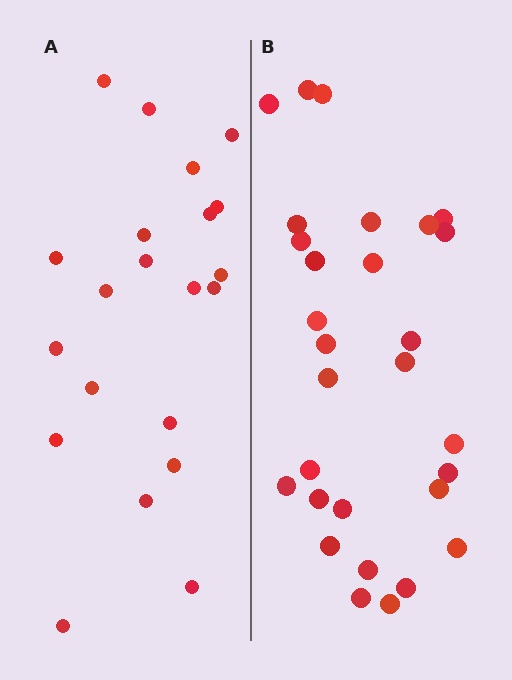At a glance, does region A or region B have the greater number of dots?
Region B (the right region) has more dots.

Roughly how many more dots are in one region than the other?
Region B has roughly 8 or so more dots than region A.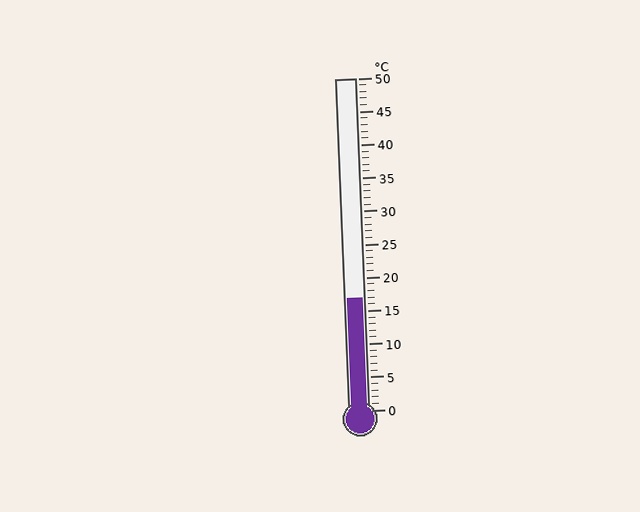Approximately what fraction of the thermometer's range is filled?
The thermometer is filled to approximately 35% of its range.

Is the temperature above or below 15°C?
The temperature is above 15°C.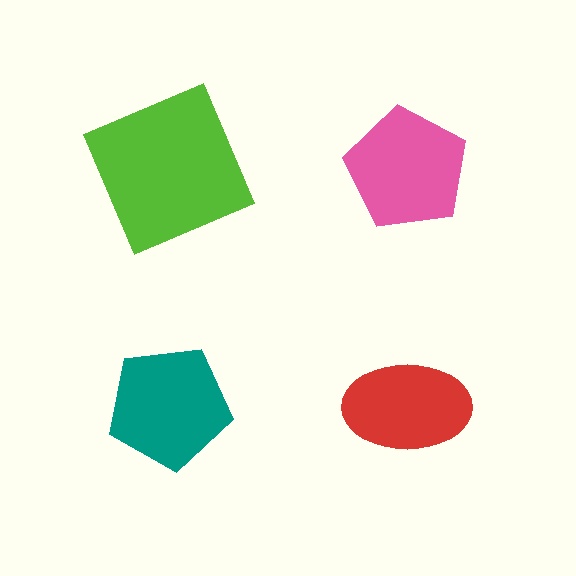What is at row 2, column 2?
A red ellipse.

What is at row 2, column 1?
A teal pentagon.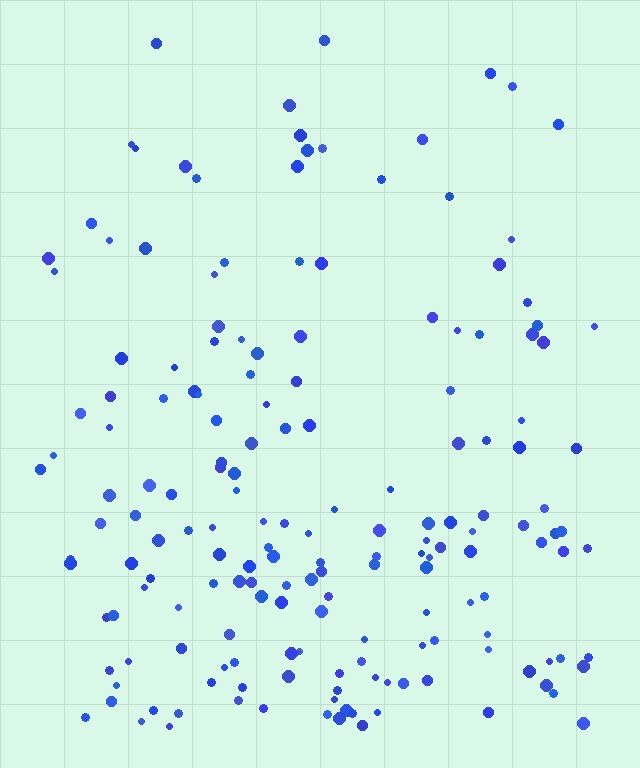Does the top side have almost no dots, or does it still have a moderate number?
Still a moderate number, just noticeably fewer than the bottom.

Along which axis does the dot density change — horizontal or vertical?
Vertical.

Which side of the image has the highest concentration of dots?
The bottom.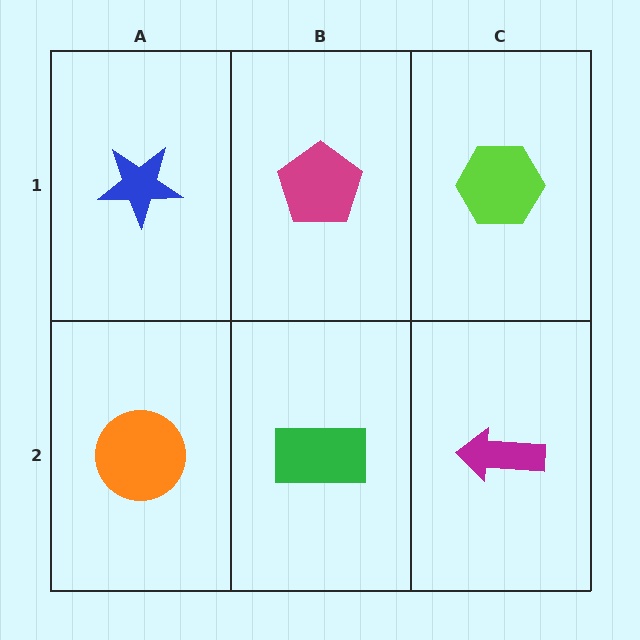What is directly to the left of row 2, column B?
An orange circle.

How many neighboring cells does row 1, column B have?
3.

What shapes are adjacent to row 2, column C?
A lime hexagon (row 1, column C), a green rectangle (row 2, column B).